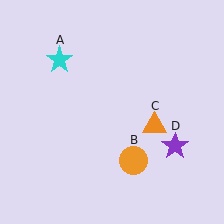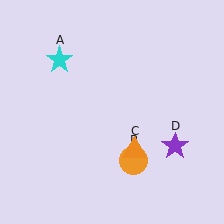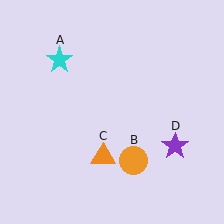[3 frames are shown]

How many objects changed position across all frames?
1 object changed position: orange triangle (object C).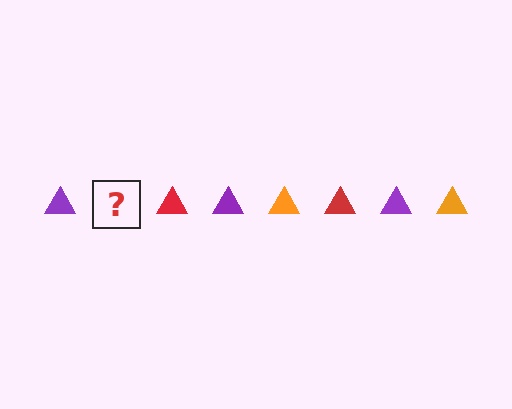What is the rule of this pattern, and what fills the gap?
The rule is that the pattern cycles through purple, orange, red triangles. The gap should be filled with an orange triangle.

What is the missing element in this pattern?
The missing element is an orange triangle.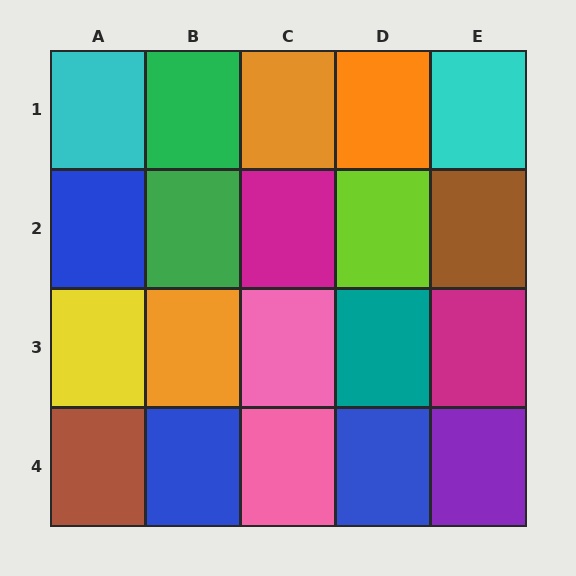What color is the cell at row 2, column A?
Blue.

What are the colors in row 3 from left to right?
Yellow, orange, pink, teal, magenta.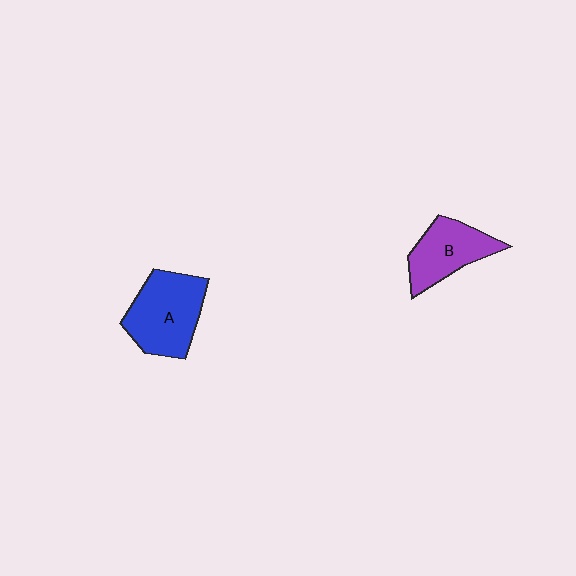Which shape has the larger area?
Shape A (blue).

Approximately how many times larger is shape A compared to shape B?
Approximately 1.3 times.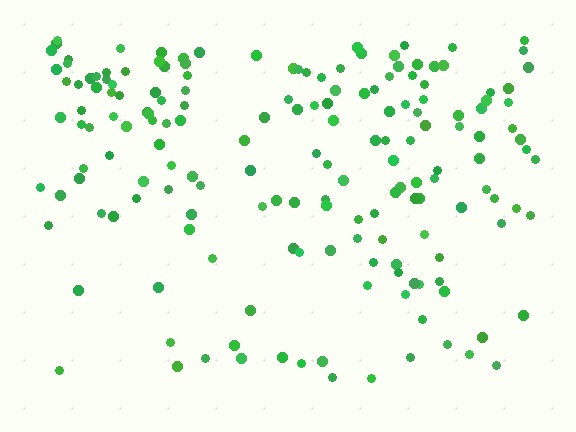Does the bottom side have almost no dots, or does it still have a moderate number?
Still a moderate number, just noticeably fewer than the top.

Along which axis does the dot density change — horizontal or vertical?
Vertical.